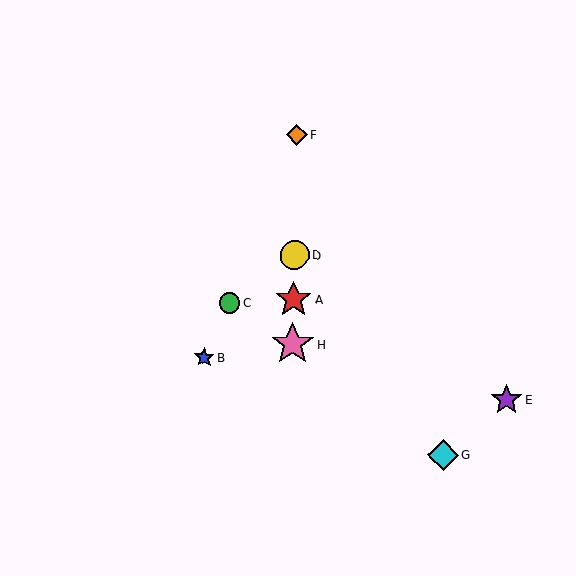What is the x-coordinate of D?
Object D is at x≈294.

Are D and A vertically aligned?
Yes, both are at x≈294.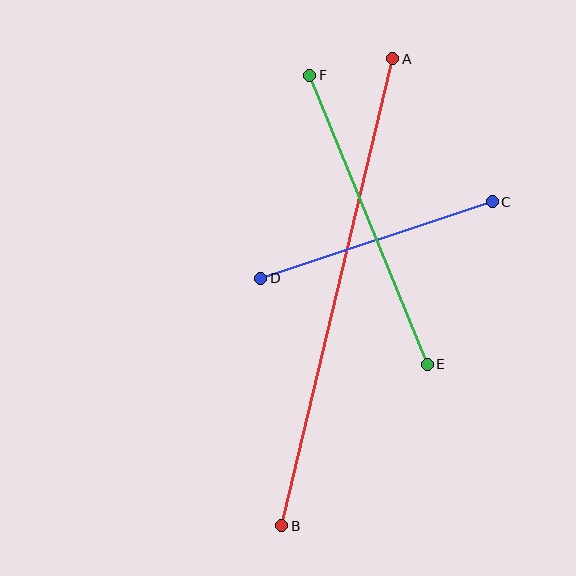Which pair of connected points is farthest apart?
Points A and B are farthest apart.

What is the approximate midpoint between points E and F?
The midpoint is at approximately (369, 220) pixels.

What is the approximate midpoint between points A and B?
The midpoint is at approximately (337, 292) pixels.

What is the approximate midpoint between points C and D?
The midpoint is at approximately (376, 240) pixels.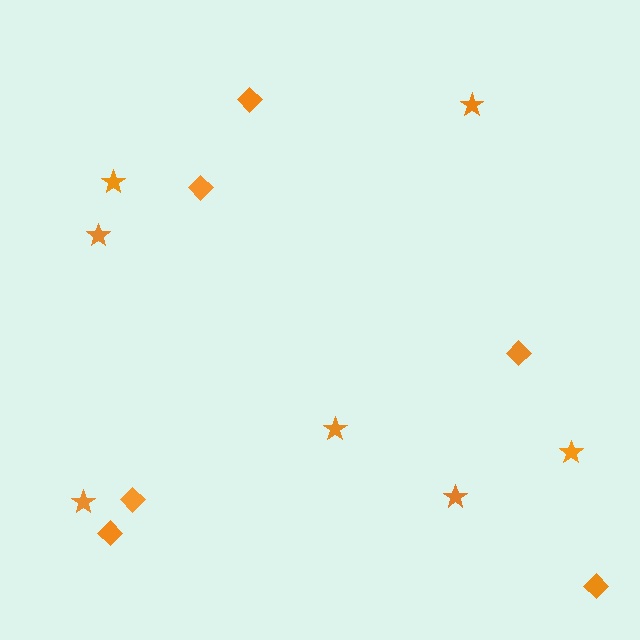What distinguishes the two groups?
There are 2 groups: one group of stars (7) and one group of diamonds (6).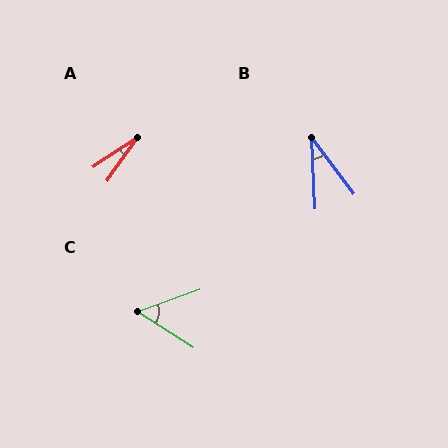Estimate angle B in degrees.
Approximately 34 degrees.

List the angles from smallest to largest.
A (21°), B (34°), C (52°).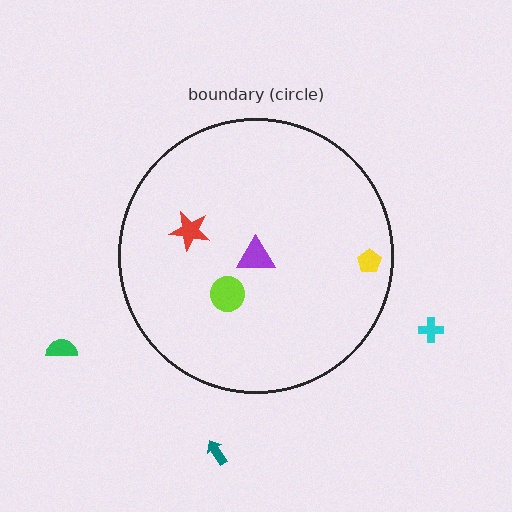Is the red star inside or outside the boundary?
Inside.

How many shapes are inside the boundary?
4 inside, 3 outside.